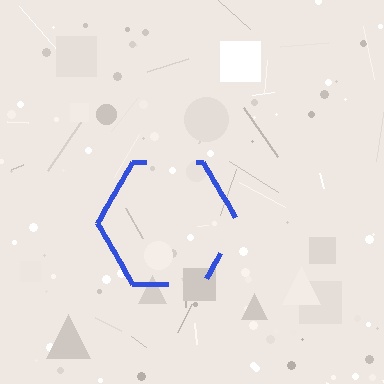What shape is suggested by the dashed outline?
The dashed outline suggests a hexagon.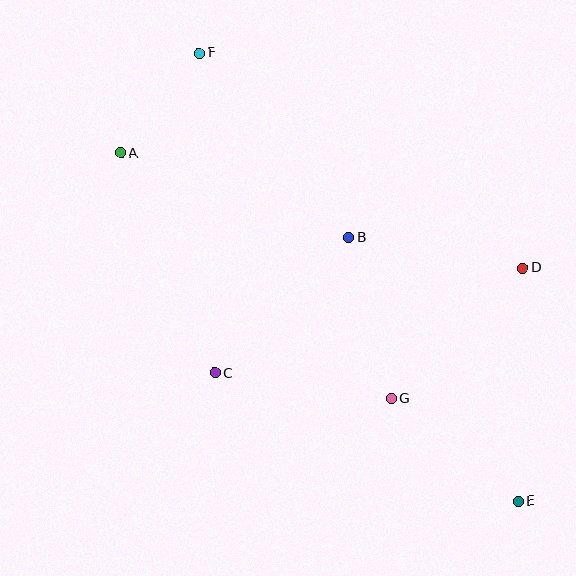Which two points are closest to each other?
Points A and F are closest to each other.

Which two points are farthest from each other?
Points E and F are farthest from each other.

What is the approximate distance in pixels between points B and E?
The distance between B and E is approximately 314 pixels.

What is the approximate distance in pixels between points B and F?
The distance between B and F is approximately 237 pixels.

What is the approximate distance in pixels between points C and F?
The distance between C and F is approximately 320 pixels.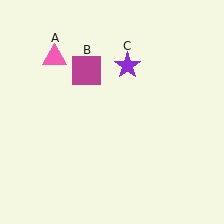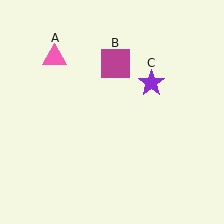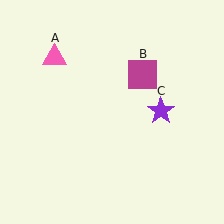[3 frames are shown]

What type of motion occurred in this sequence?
The magenta square (object B), purple star (object C) rotated clockwise around the center of the scene.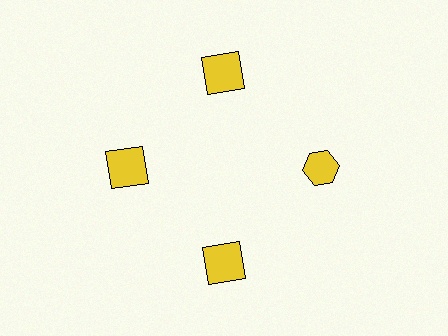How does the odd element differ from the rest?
It has a different shape: hexagon instead of square.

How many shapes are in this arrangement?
There are 4 shapes arranged in a ring pattern.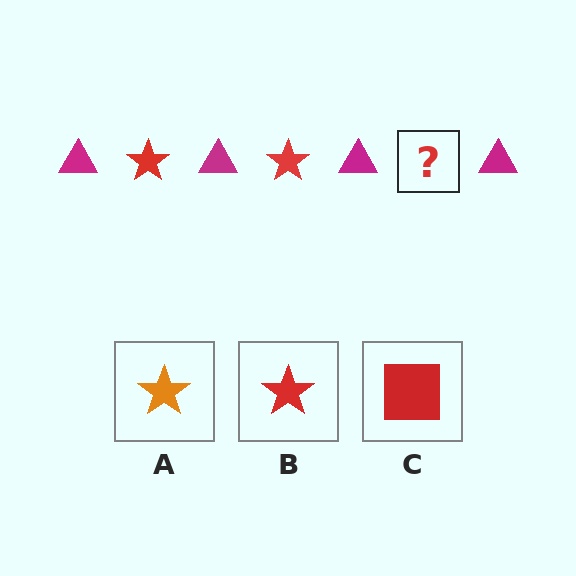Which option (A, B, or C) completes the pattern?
B.